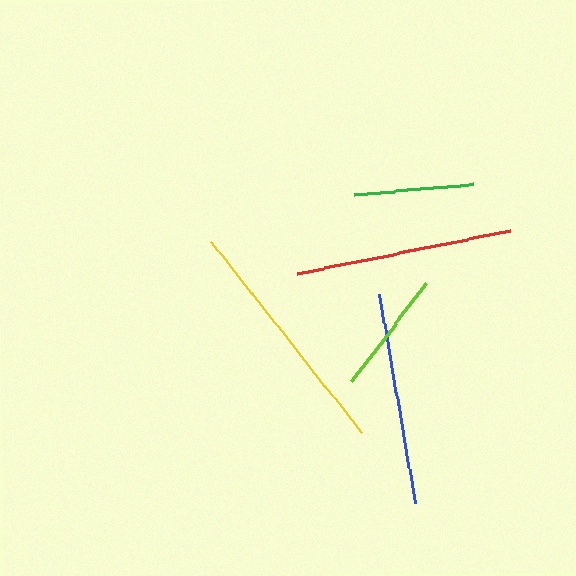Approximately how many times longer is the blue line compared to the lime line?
The blue line is approximately 1.7 times the length of the lime line.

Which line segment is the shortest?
The green line is the shortest at approximately 119 pixels.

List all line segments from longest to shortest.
From longest to shortest: yellow, red, blue, lime, green.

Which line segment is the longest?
The yellow line is the longest at approximately 243 pixels.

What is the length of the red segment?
The red segment is approximately 217 pixels long.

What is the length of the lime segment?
The lime segment is approximately 123 pixels long.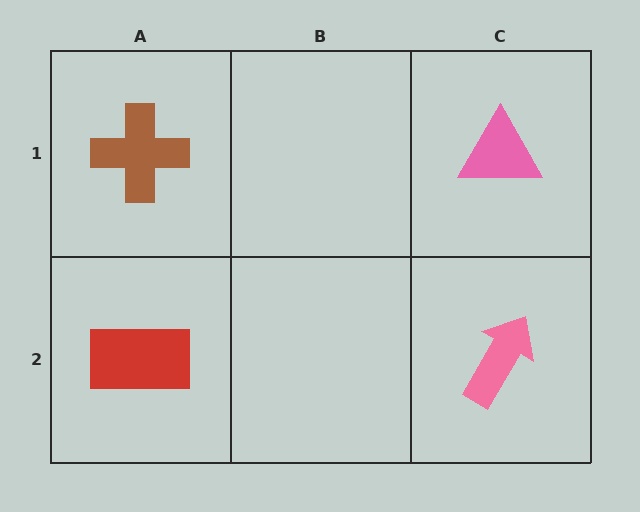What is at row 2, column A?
A red rectangle.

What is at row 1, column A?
A brown cross.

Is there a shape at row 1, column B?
No, that cell is empty.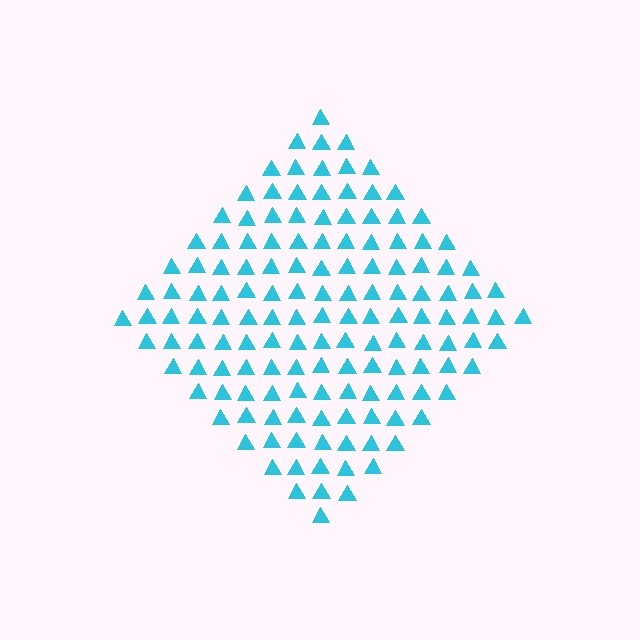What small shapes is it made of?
It is made of small triangles.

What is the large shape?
The large shape is a diamond.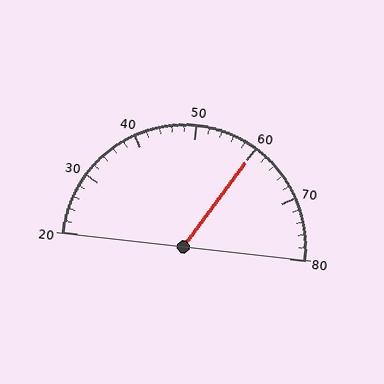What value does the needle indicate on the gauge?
The needle indicates approximately 60.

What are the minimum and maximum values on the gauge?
The gauge ranges from 20 to 80.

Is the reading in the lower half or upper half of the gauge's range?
The reading is in the upper half of the range (20 to 80).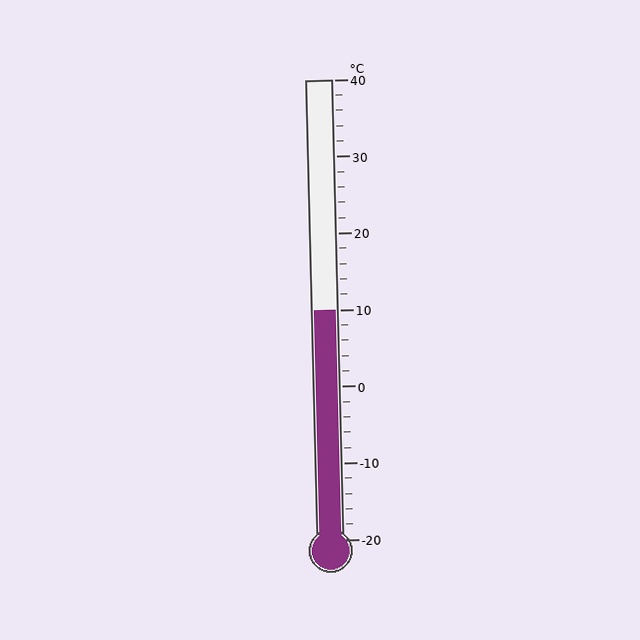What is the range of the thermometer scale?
The thermometer scale ranges from -20°C to 40°C.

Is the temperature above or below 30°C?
The temperature is below 30°C.